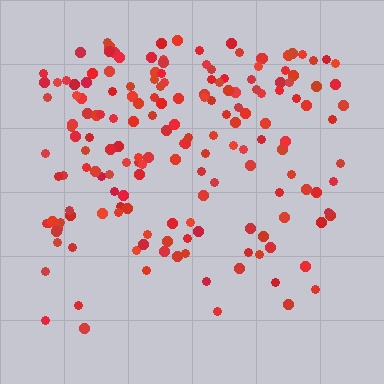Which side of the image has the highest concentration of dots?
The top.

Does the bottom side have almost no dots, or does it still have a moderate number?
Still a moderate number, just noticeably fewer than the top.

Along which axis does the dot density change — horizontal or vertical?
Vertical.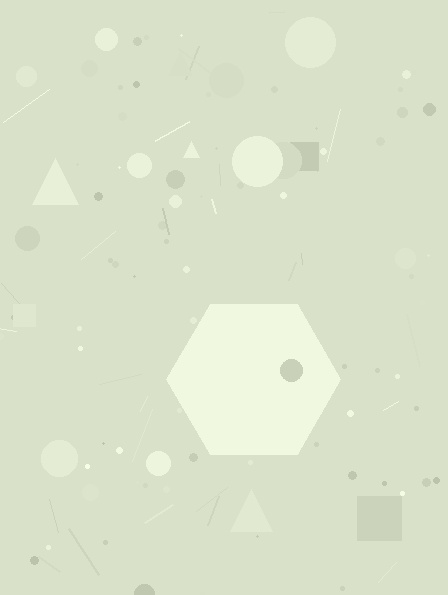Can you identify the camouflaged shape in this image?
The camouflaged shape is a hexagon.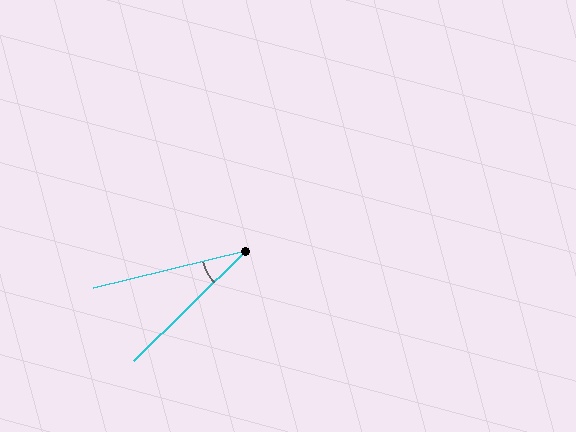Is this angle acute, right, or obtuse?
It is acute.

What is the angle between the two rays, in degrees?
Approximately 31 degrees.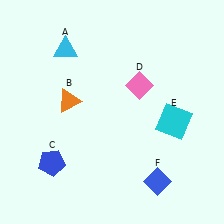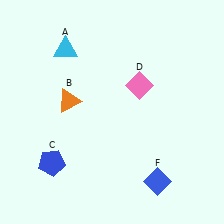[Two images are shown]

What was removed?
The cyan square (E) was removed in Image 2.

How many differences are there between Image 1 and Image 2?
There is 1 difference between the two images.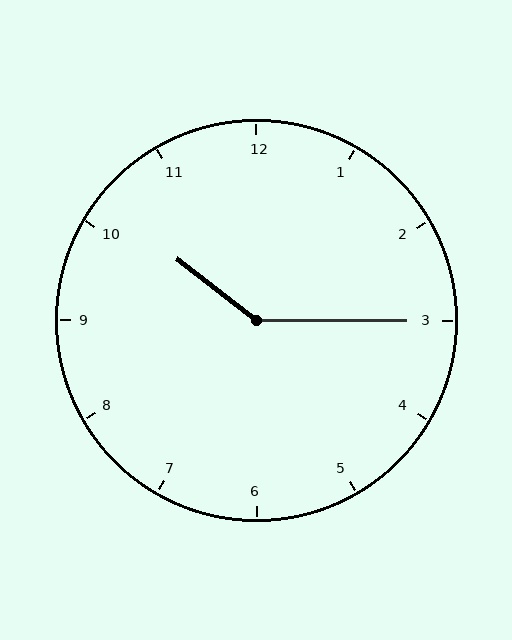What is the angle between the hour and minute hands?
Approximately 142 degrees.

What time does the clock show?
10:15.